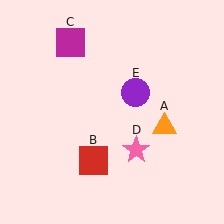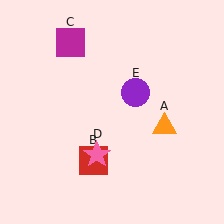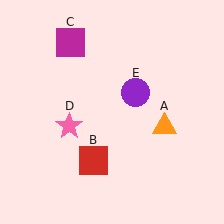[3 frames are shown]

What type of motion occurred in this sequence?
The pink star (object D) rotated clockwise around the center of the scene.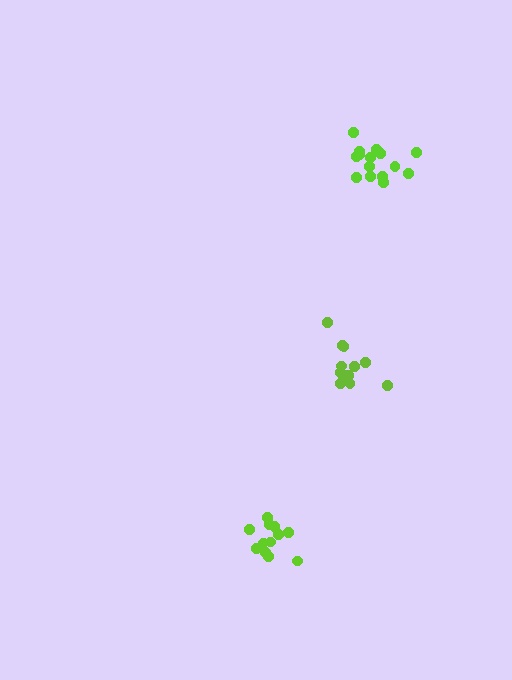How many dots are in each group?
Group 1: 12 dots, Group 2: 12 dots, Group 3: 15 dots (39 total).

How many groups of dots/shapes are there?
There are 3 groups.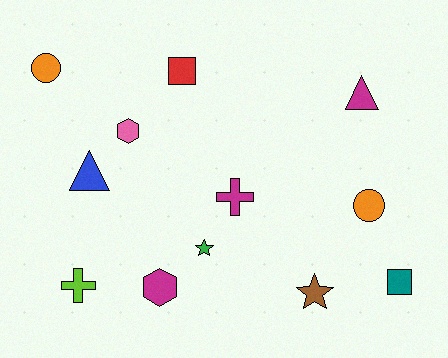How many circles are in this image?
There are 2 circles.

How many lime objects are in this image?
There is 1 lime object.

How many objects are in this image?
There are 12 objects.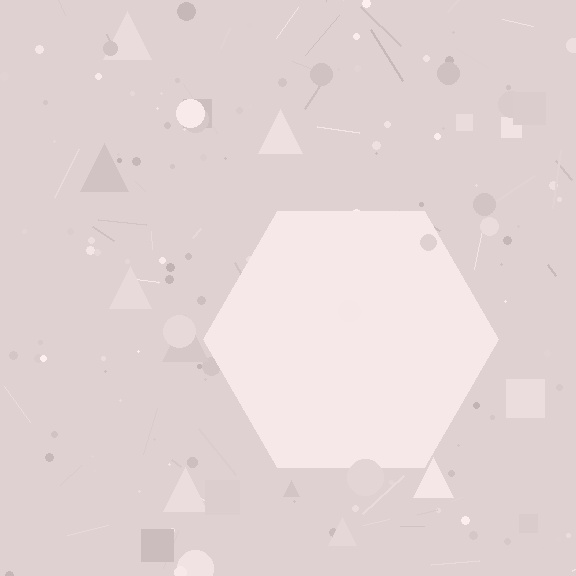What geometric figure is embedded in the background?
A hexagon is embedded in the background.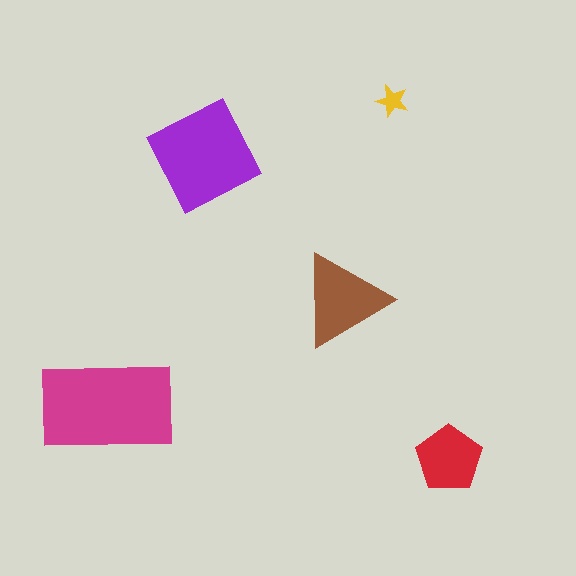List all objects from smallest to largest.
The yellow star, the red pentagon, the brown triangle, the purple square, the magenta rectangle.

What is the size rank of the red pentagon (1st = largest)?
4th.